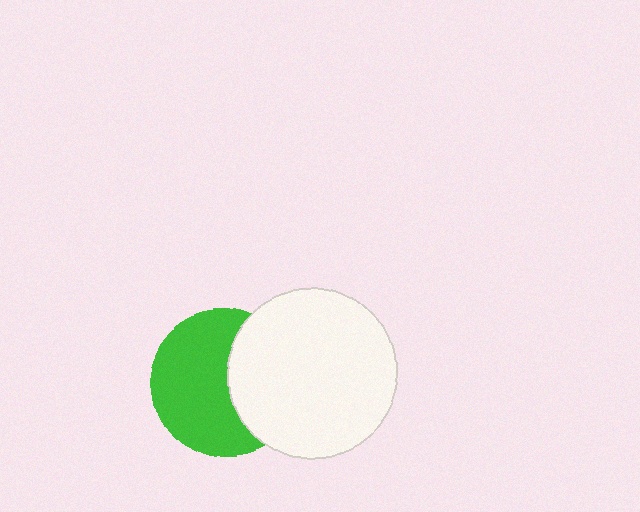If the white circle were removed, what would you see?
You would see the complete green circle.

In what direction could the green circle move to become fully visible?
The green circle could move left. That would shift it out from behind the white circle entirely.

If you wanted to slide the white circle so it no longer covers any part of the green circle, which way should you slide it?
Slide it right — that is the most direct way to separate the two shapes.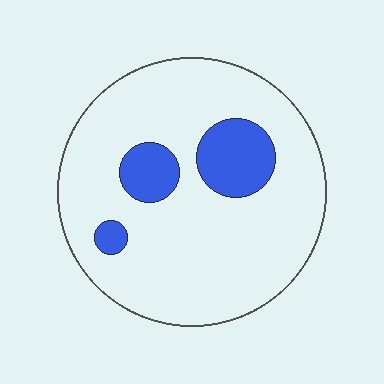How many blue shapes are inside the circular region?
3.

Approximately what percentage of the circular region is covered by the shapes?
Approximately 15%.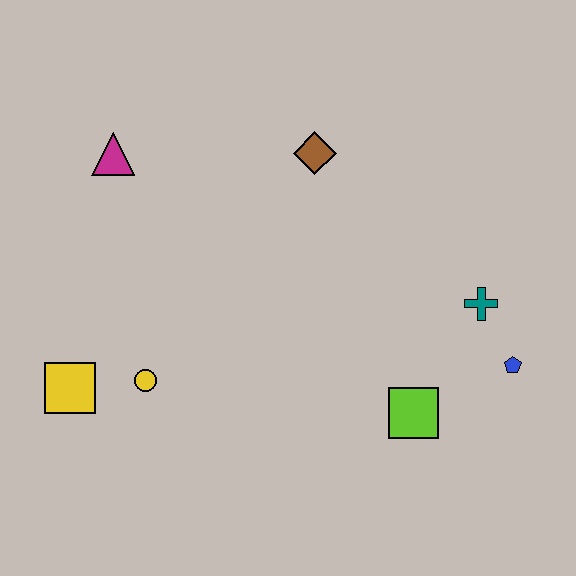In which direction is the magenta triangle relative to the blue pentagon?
The magenta triangle is to the left of the blue pentagon.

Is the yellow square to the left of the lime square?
Yes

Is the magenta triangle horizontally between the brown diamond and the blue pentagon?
No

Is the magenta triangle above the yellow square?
Yes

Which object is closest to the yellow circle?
The yellow square is closest to the yellow circle.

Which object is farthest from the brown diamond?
The yellow square is farthest from the brown diamond.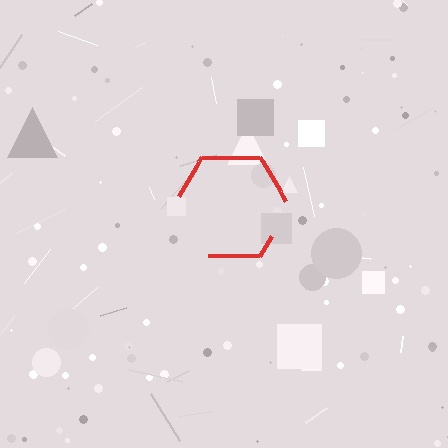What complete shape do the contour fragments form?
The contour fragments form a hexagon.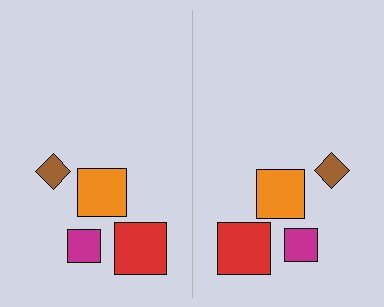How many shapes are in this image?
There are 8 shapes in this image.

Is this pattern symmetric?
Yes, this pattern has bilateral (reflection) symmetry.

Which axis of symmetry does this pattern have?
The pattern has a vertical axis of symmetry running through the center of the image.